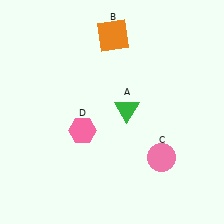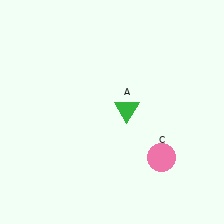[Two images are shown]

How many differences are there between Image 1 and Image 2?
There are 2 differences between the two images.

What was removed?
The orange square (B), the pink hexagon (D) were removed in Image 2.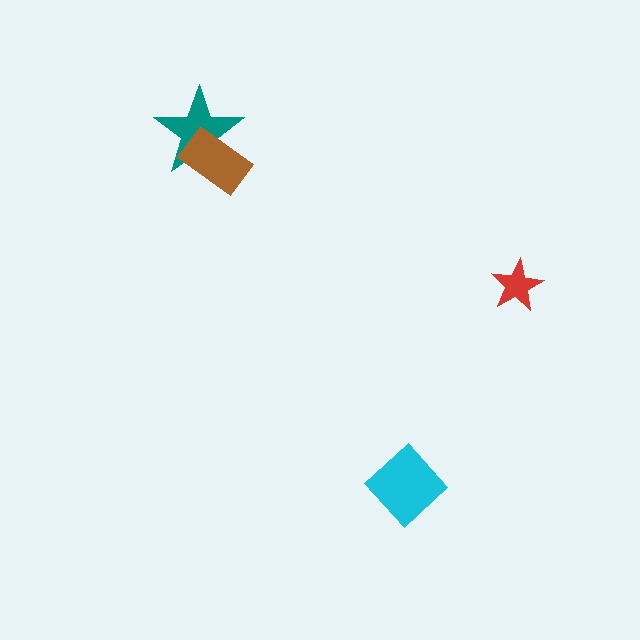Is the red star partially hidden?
No, no other shape covers it.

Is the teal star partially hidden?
Yes, it is partially covered by another shape.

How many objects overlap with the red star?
0 objects overlap with the red star.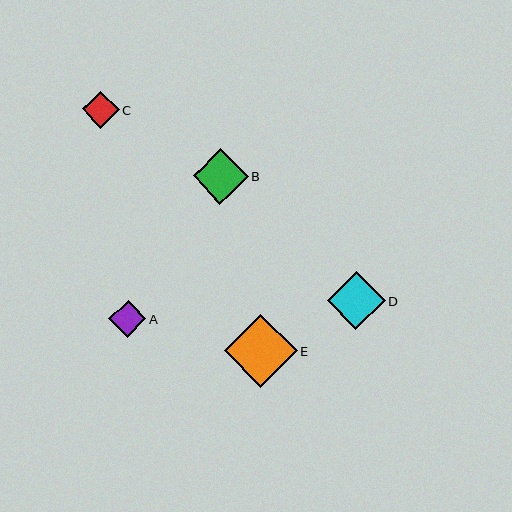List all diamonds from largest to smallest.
From largest to smallest: E, D, B, A, C.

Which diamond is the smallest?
Diamond C is the smallest with a size of approximately 37 pixels.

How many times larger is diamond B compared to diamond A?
Diamond B is approximately 1.5 times the size of diamond A.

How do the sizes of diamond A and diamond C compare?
Diamond A and diamond C are approximately the same size.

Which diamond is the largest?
Diamond E is the largest with a size of approximately 73 pixels.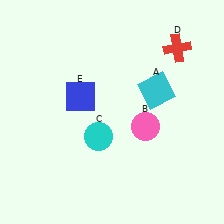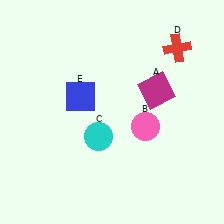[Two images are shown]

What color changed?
The square (A) changed from cyan in Image 1 to magenta in Image 2.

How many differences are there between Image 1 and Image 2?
There is 1 difference between the two images.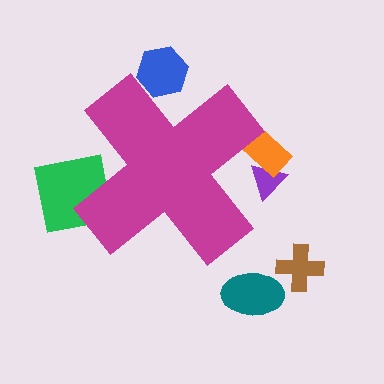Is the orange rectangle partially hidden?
Yes, the orange rectangle is partially hidden behind the magenta cross.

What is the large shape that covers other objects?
A magenta cross.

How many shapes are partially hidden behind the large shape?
4 shapes are partially hidden.